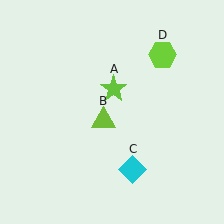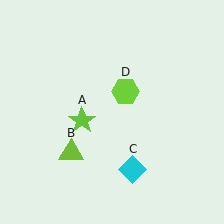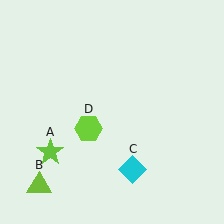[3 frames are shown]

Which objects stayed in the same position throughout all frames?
Cyan diamond (object C) remained stationary.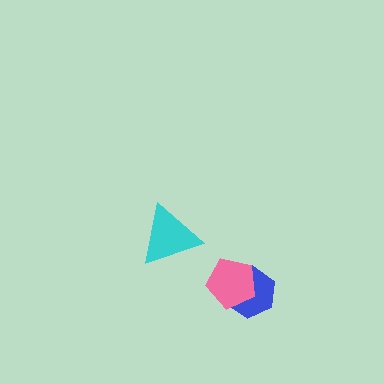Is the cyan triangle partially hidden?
No, no other shape covers it.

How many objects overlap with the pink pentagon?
1 object overlaps with the pink pentagon.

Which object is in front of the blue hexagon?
The pink pentagon is in front of the blue hexagon.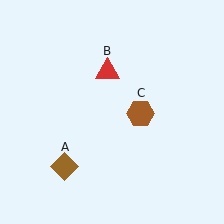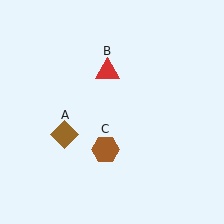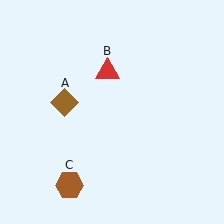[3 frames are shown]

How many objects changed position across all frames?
2 objects changed position: brown diamond (object A), brown hexagon (object C).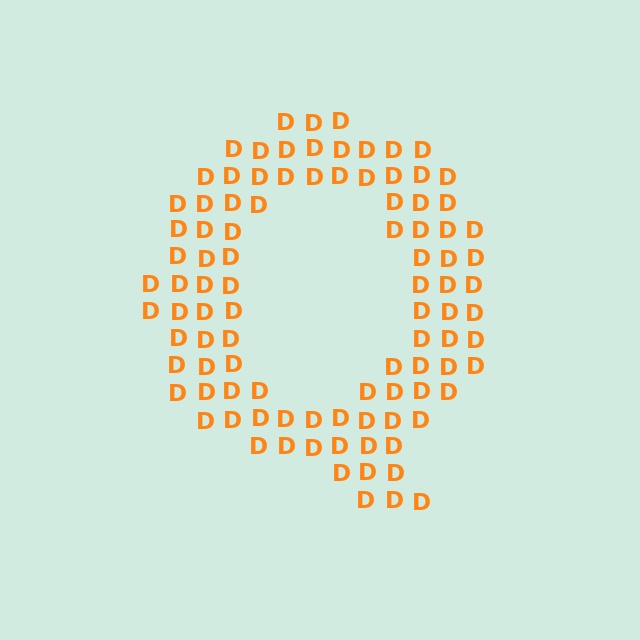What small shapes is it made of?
It is made of small letter D's.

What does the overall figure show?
The overall figure shows the letter Q.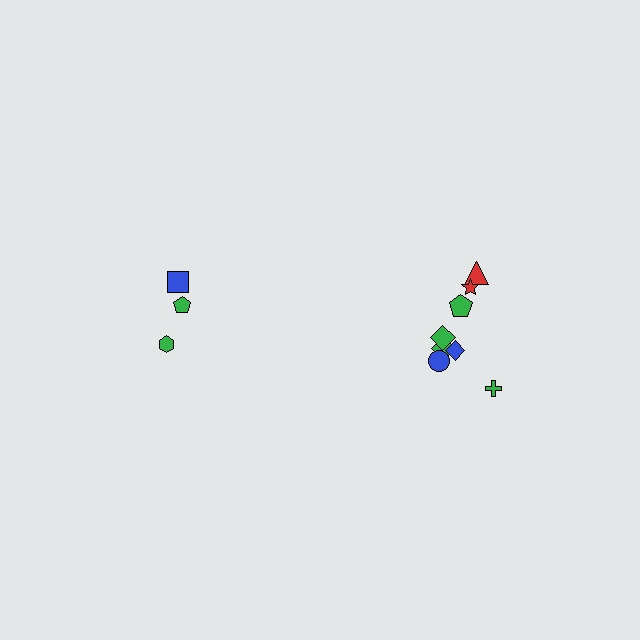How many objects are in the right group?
There are 8 objects.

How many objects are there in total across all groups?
There are 11 objects.